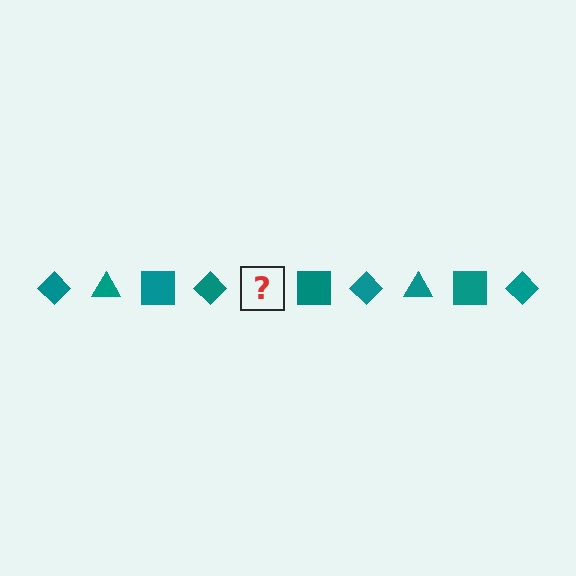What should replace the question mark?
The question mark should be replaced with a teal triangle.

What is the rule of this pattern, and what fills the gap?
The rule is that the pattern cycles through diamond, triangle, square shapes in teal. The gap should be filled with a teal triangle.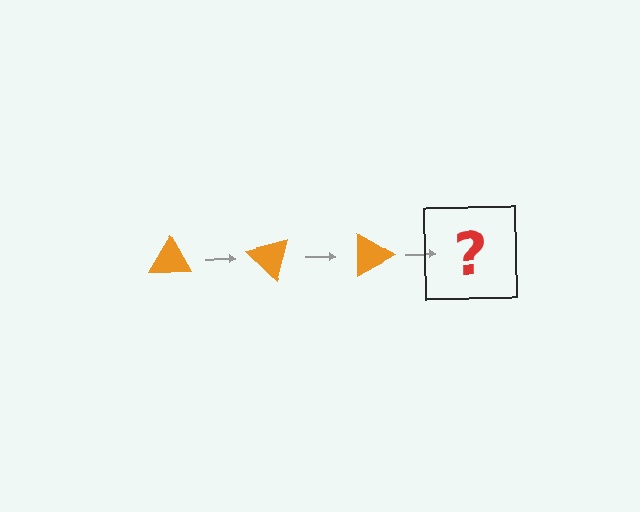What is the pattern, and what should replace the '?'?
The pattern is that the triangle rotates 45 degrees each step. The '?' should be an orange triangle rotated 135 degrees.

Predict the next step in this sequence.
The next step is an orange triangle rotated 135 degrees.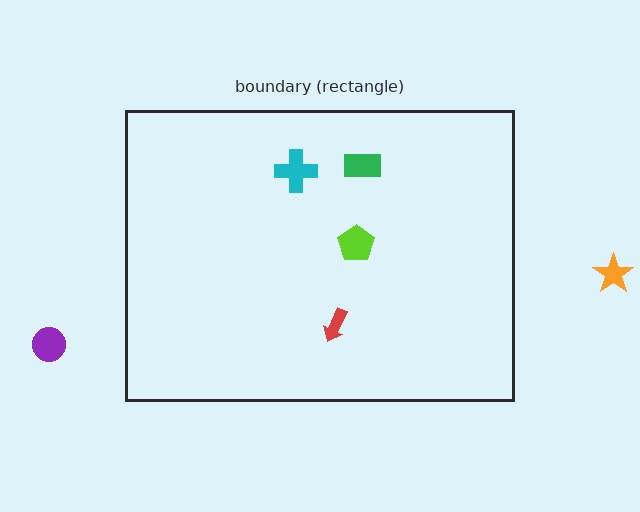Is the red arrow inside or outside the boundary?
Inside.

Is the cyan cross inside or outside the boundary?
Inside.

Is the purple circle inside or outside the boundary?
Outside.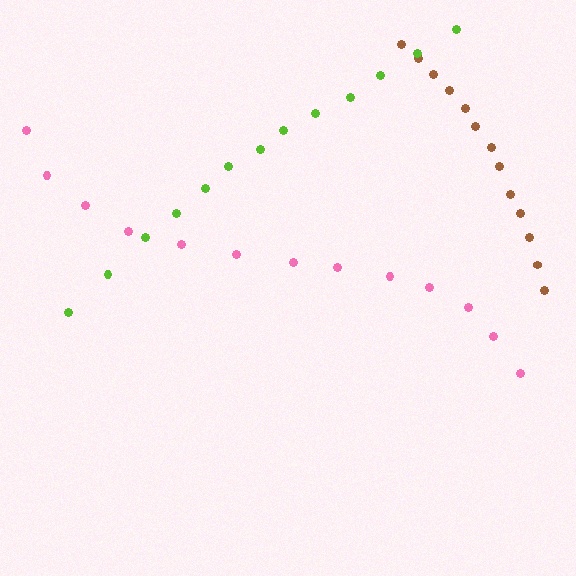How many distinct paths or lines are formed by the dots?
There are 3 distinct paths.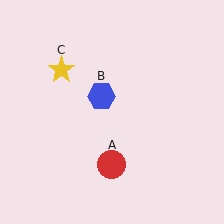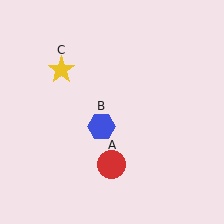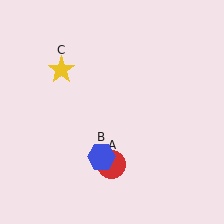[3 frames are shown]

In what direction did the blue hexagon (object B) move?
The blue hexagon (object B) moved down.